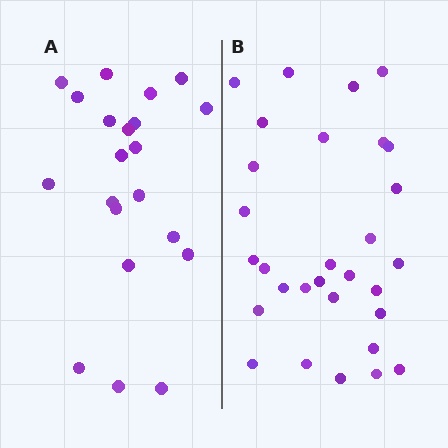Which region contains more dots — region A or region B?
Region B (the right region) has more dots.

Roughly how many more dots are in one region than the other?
Region B has roughly 8 or so more dots than region A.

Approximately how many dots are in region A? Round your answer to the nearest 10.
About 20 dots. (The exact count is 21, which rounds to 20.)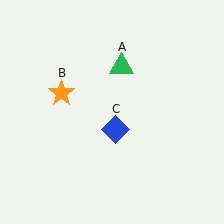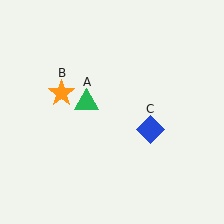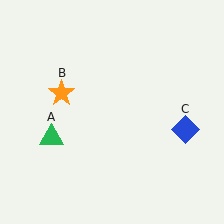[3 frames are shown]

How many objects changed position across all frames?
2 objects changed position: green triangle (object A), blue diamond (object C).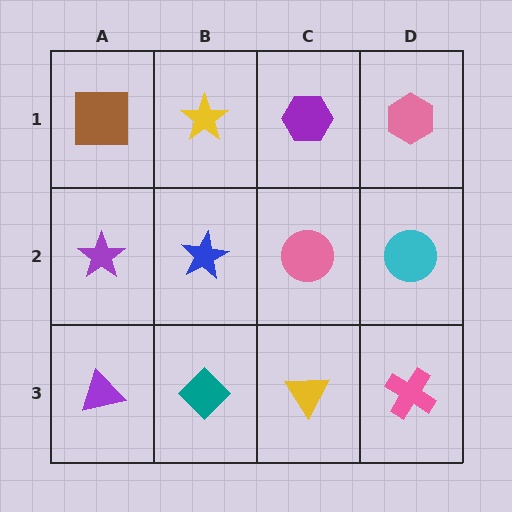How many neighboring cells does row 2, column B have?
4.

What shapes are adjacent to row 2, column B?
A yellow star (row 1, column B), a teal diamond (row 3, column B), a purple star (row 2, column A), a pink circle (row 2, column C).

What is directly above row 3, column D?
A cyan circle.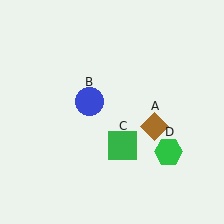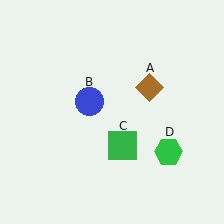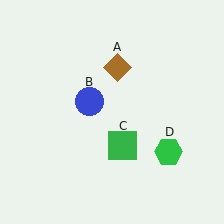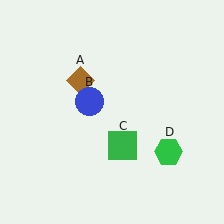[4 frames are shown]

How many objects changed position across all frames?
1 object changed position: brown diamond (object A).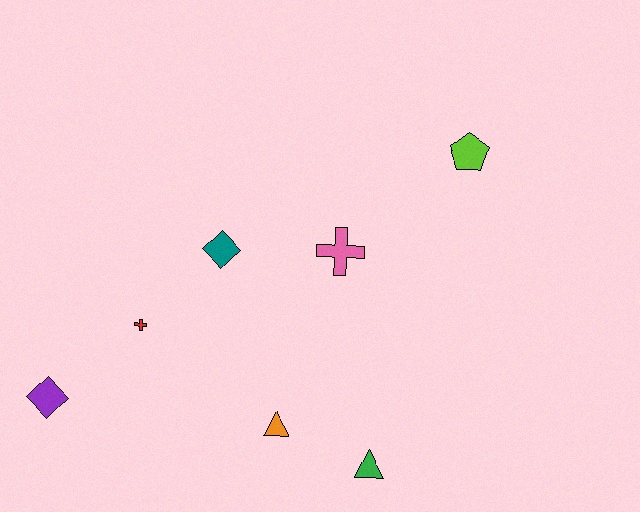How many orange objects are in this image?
There is 1 orange object.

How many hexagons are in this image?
There are no hexagons.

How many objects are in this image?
There are 7 objects.